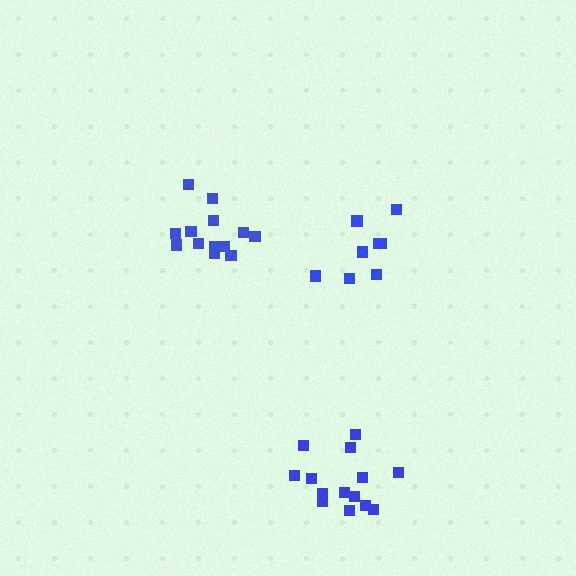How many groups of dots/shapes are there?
There are 3 groups.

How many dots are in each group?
Group 1: 13 dots, Group 2: 8 dots, Group 3: 14 dots (35 total).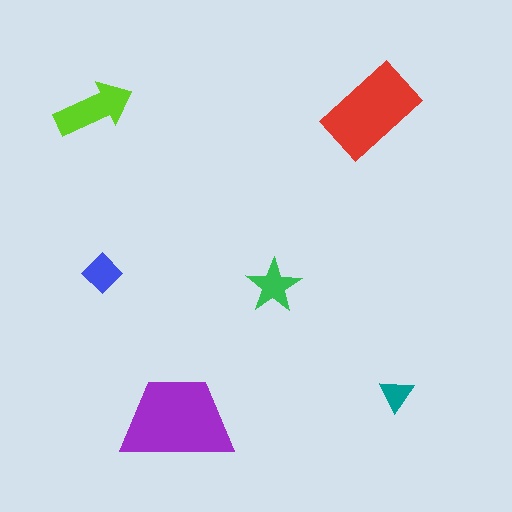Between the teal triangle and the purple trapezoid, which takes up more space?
The purple trapezoid.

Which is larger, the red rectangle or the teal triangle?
The red rectangle.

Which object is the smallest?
The teal triangle.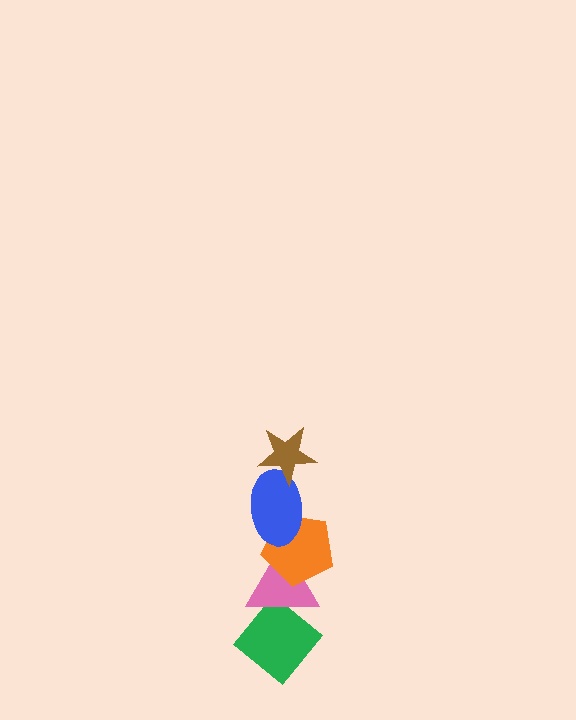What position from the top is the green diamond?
The green diamond is 5th from the top.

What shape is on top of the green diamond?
The pink triangle is on top of the green diamond.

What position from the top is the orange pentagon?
The orange pentagon is 3rd from the top.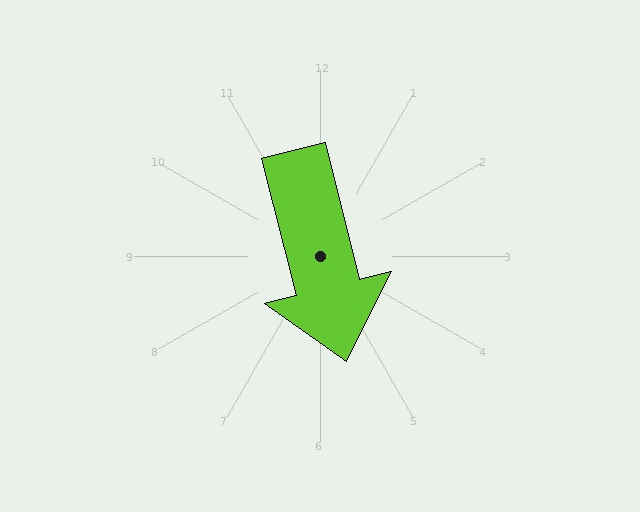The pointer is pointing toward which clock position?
Roughly 6 o'clock.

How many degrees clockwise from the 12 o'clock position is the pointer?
Approximately 166 degrees.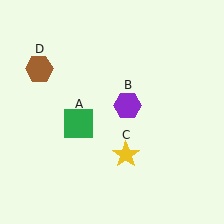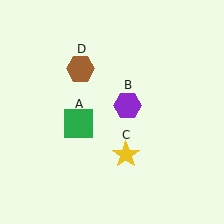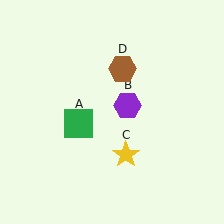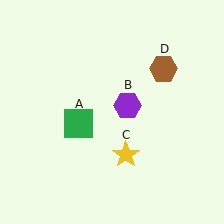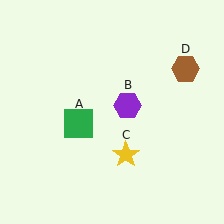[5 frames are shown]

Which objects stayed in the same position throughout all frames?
Green square (object A) and purple hexagon (object B) and yellow star (object C) remained stationary.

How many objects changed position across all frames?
1 object changed position: brown hexagon (object D).